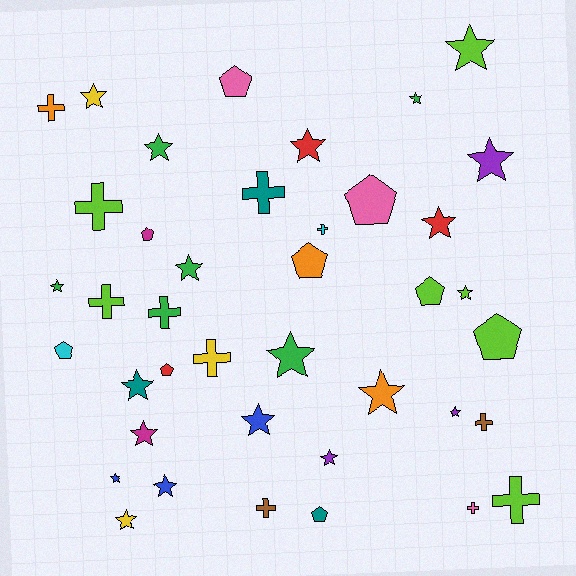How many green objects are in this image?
There are 6 green objects.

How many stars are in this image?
There are 20 stars.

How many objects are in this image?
There are 40 objects.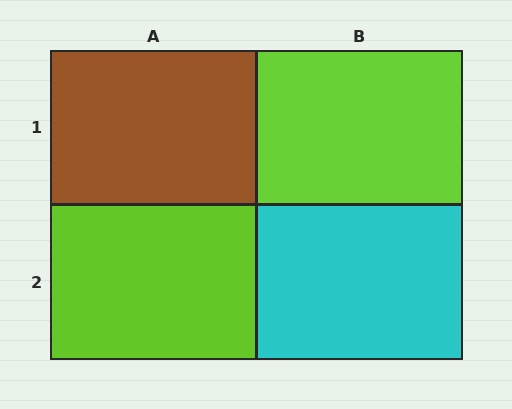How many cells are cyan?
1 cell is cyan.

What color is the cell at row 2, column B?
Cyan.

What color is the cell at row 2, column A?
Lime.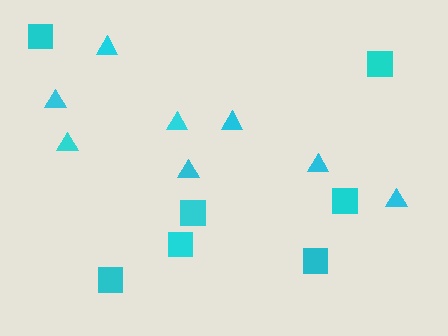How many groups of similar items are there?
There are 2 groups: one group of triangles (8) and one group of squares (7).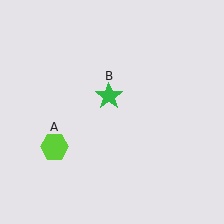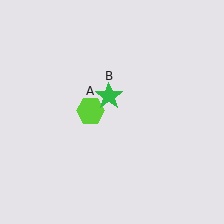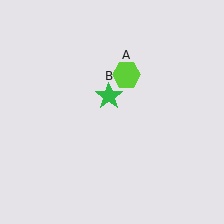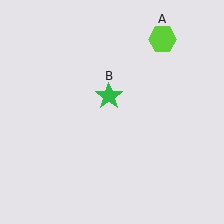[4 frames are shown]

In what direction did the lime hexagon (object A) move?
The lime hexagon (object A) moved up and to the right.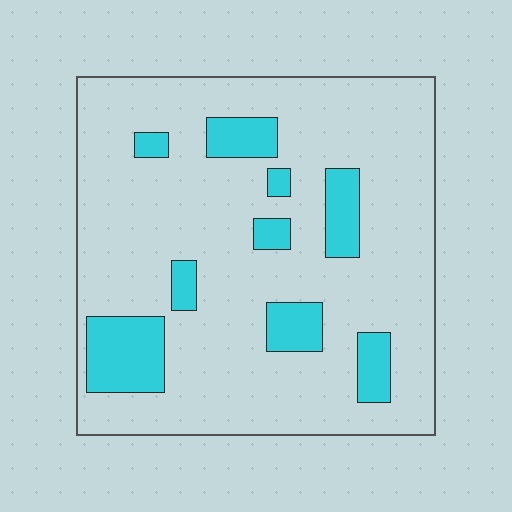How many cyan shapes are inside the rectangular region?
9.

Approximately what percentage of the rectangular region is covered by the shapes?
Approximately 15%.